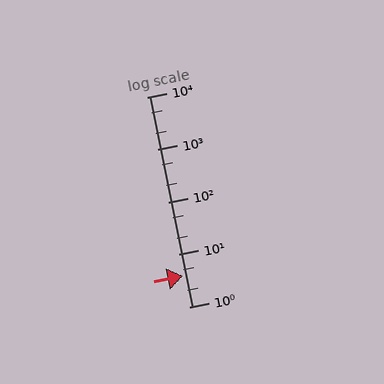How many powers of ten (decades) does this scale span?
The scale spans 4 decades, from 1 to 10000.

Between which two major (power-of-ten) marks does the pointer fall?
The pointer is between 1 and 10.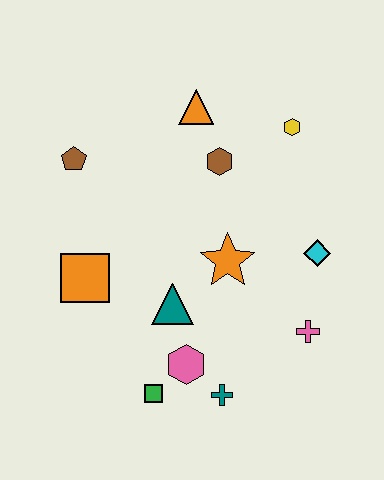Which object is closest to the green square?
The pink hexagon is closest to the green square.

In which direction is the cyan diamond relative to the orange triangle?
The cyan diamond is below the orange triangle.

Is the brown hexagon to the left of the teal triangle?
No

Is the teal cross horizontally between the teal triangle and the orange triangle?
No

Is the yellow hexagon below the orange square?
No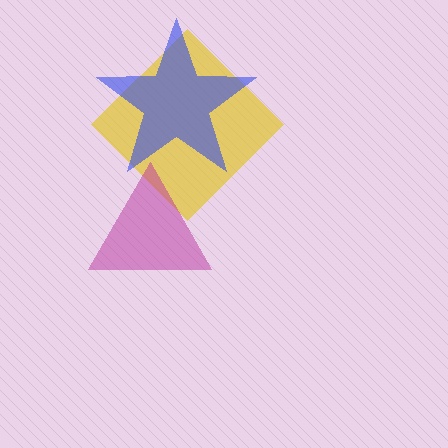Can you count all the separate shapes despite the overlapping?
Yes, there are 3 separate shapes.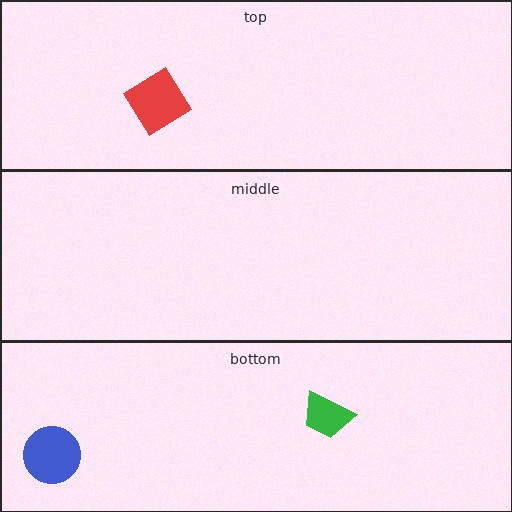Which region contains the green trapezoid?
The bottom region.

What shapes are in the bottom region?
The green trapezoid, the blue circle.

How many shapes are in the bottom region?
2.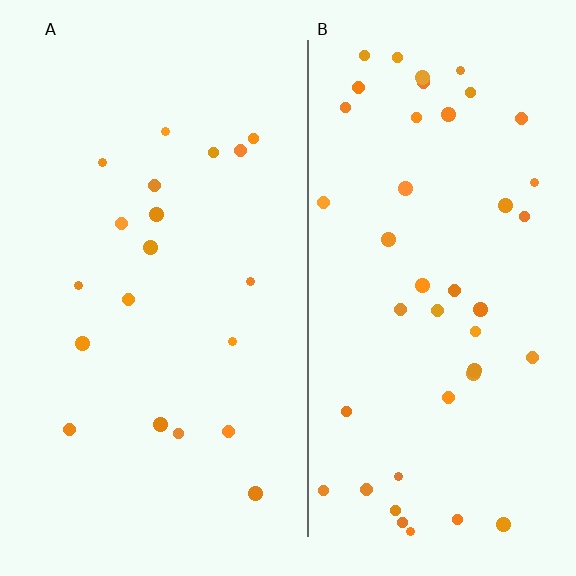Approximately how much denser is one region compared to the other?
Approximately 2.2× — region B over region A.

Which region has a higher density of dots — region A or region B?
B (the right).